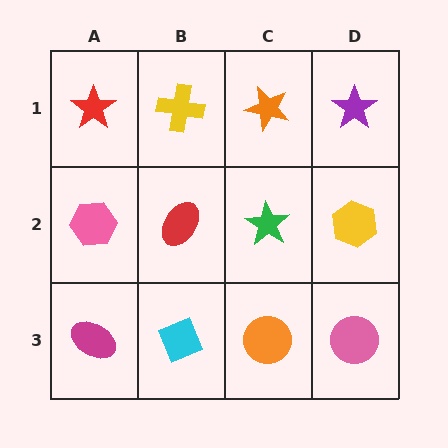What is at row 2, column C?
A green star.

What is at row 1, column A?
A red star.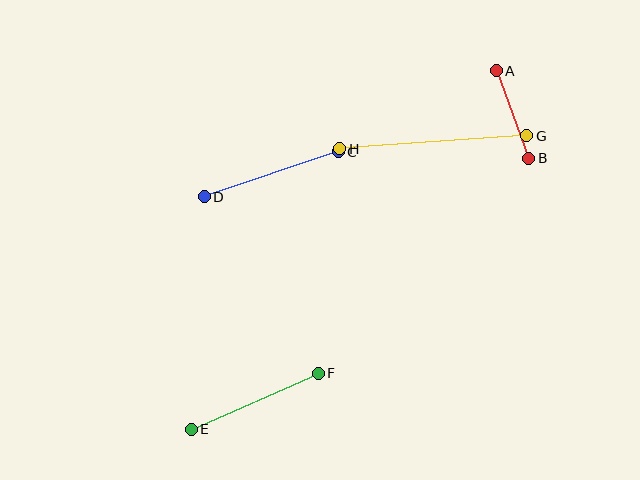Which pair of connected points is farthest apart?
Points G and H are farthest apart.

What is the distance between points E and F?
The distance is approximately 139 pixels.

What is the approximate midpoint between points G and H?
The midpoint is at approximately (433, 142) pixels.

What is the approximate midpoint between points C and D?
The midpoint is at approximately (271, 174) pixels.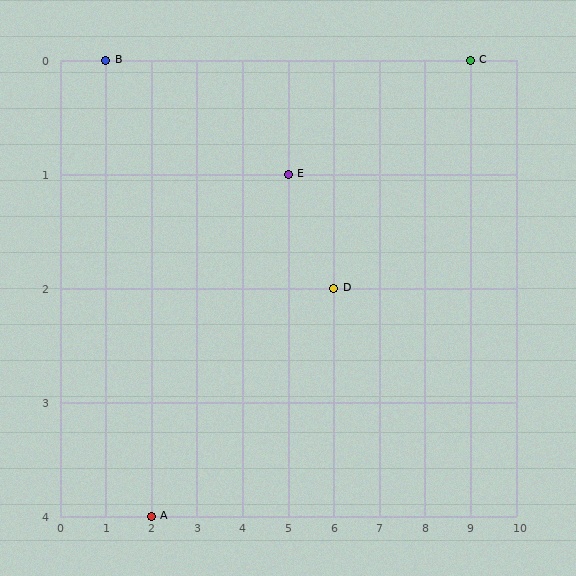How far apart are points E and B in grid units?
Points E and B are 4 columns and 1 row apart (about 4.1 grid units diagonally).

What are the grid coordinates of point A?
Point A is at grid coordinates (2, 4).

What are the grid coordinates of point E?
Point E is at grid coordinates (5, 1).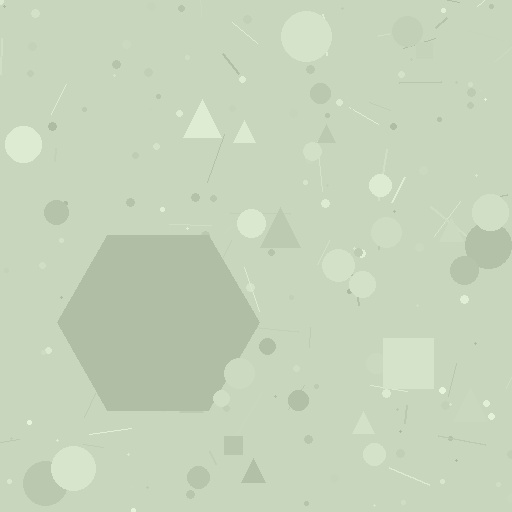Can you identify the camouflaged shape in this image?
The camouflaged shape is a hexagon.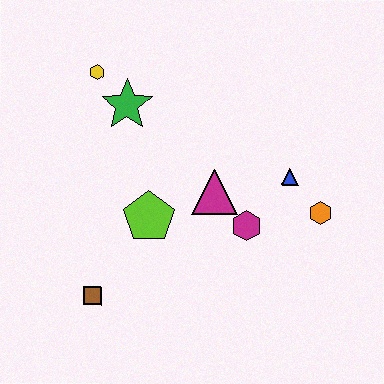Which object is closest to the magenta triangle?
The magenta hexagon is closest to the magenta triangle.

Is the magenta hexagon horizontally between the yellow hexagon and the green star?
No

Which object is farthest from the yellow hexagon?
The orange hexagon is farthest from the yellow hexagon.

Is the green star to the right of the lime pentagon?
No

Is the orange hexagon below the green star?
Yes